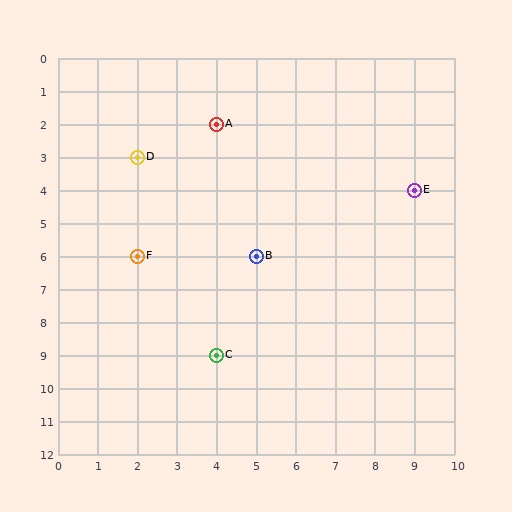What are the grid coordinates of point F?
Point F is at grid coordinates (2, 6).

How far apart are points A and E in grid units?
Points A and E are 5 columns and 2 rows apart (about 5.4 grid units diagonally).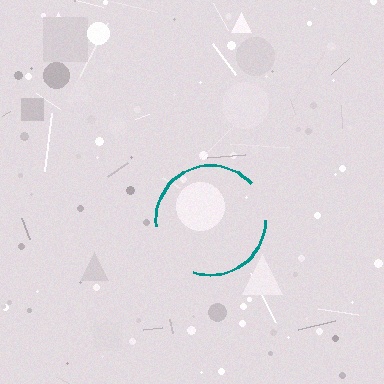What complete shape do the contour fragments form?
The contour fragments form a circle.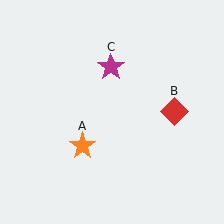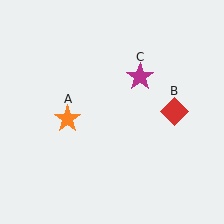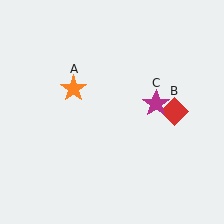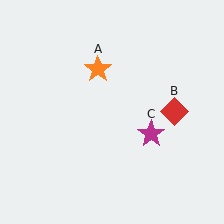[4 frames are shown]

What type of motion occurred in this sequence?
The orange star (object A), magenta star (object C) rotated clockwise around the center of the scene.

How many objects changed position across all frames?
2 objects changed position: orange star (object A), magenta star (object C).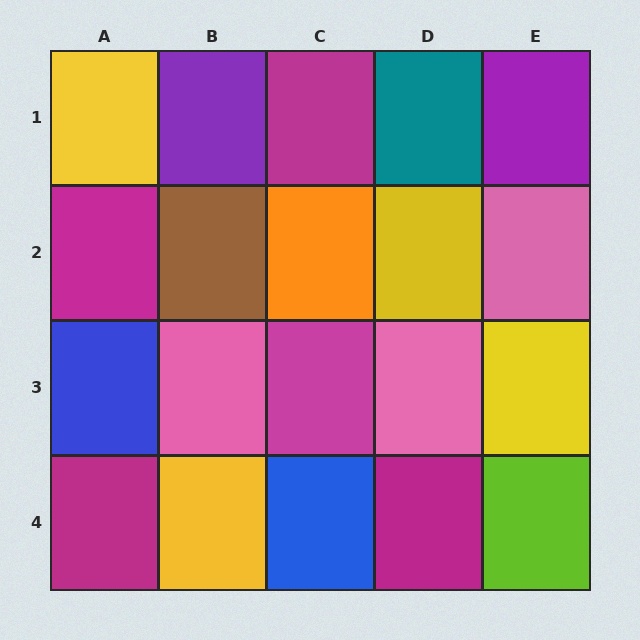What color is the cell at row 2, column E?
Pink.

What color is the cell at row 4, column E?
Lime.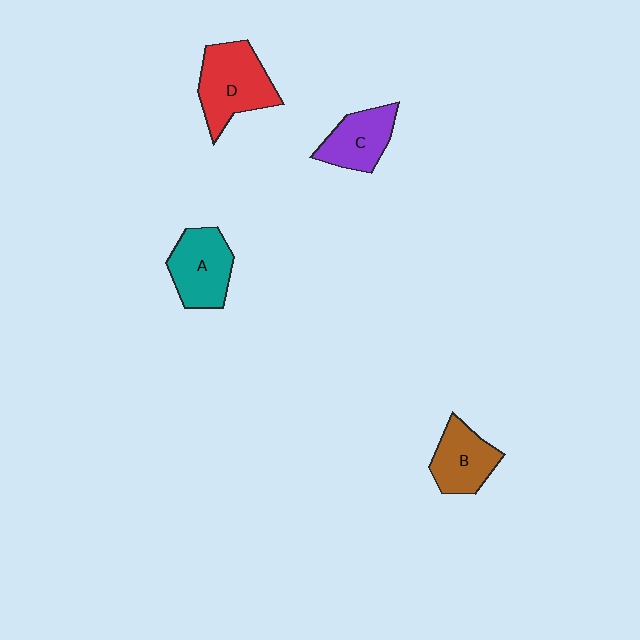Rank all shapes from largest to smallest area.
From largest to smallest: D (red), A (teal), B (brown), C (purple).